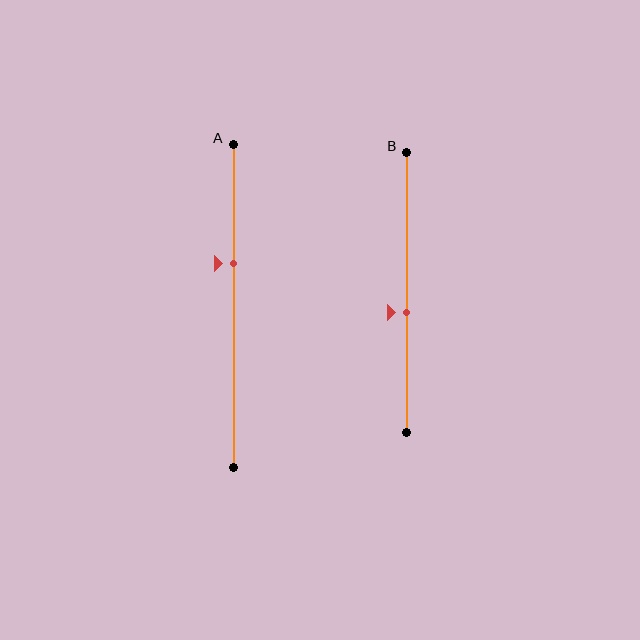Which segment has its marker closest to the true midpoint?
Segment B has its marker closest to the true midpoint.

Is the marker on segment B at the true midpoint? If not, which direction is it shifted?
No, the marker on segment B is shifted downward by about 7% of the segment length.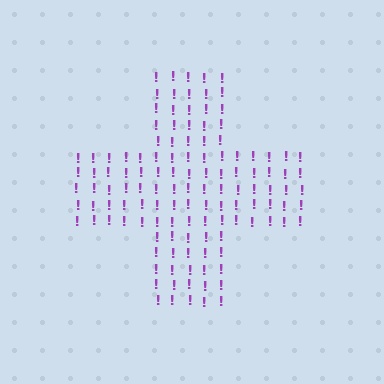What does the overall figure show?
The overall figure shows a cross.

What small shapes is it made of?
It is made of small exclamation marks.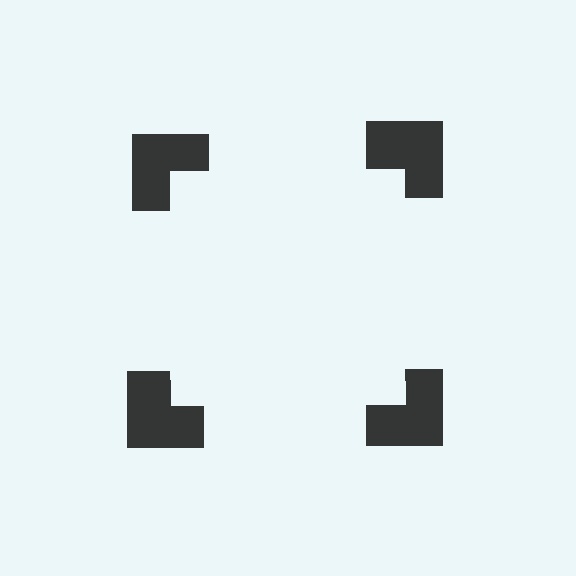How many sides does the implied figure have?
4 sides.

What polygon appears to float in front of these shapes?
An illusory square — its edges are inferred from the aligned wedge cuts in the notched squares, not physically drawn.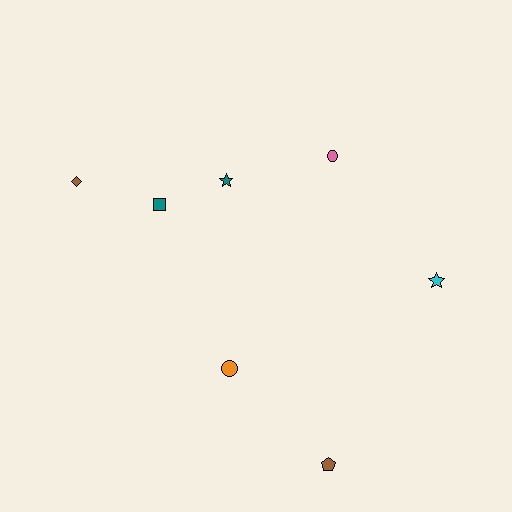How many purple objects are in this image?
There are no purple objects.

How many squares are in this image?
There is 1 square.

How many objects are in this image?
There are 7 objects.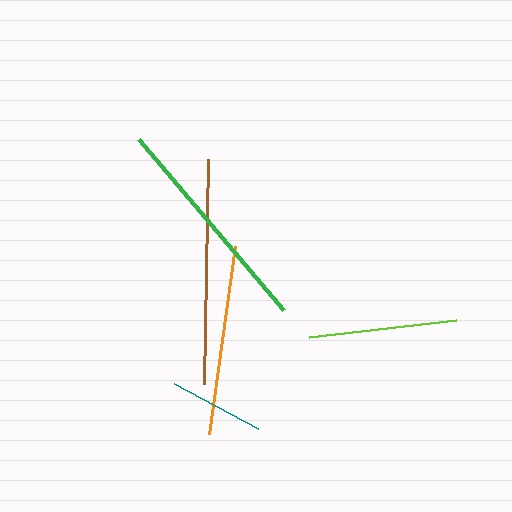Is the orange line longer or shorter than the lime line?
The orange line is longer than the lime line.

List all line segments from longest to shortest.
From longest to shortest: brown, green, orange, lime, teal.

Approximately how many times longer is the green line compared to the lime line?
The green line is approximately 1.5 times the length of the lime line.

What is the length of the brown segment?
The brown segment is approximately 225 pixels long.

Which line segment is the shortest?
The teal line is the shortest at approximately 95 pixels.